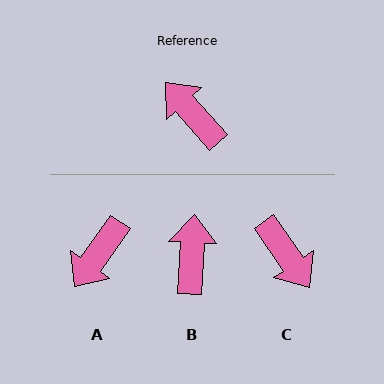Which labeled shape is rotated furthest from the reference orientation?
C, about 173 degrees away.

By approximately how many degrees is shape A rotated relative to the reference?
Approximately 103 degrees counter-clockwise.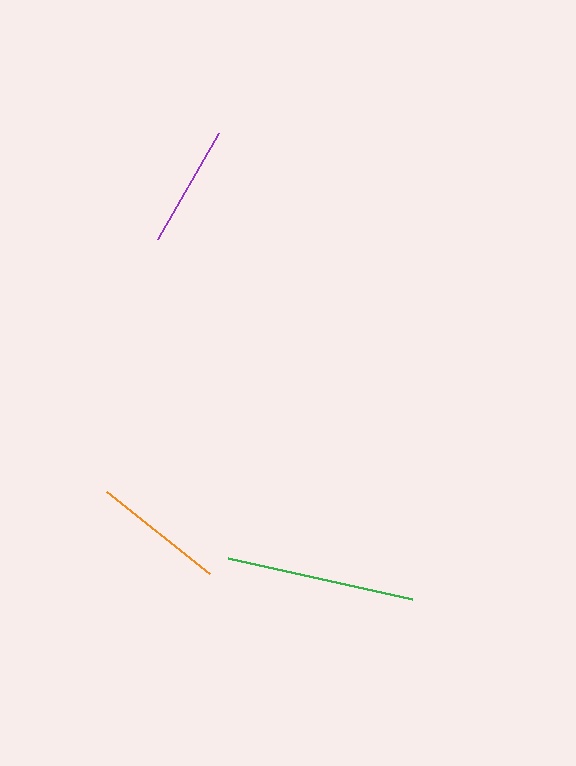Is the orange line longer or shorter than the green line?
The green line is longer than the orange line.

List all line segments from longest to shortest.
From longest to shortest: green, orange, purple.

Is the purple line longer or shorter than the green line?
The green line is longer than the purple line.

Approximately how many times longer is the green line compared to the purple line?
The green line is approximately 1.5 times the length of the purple line.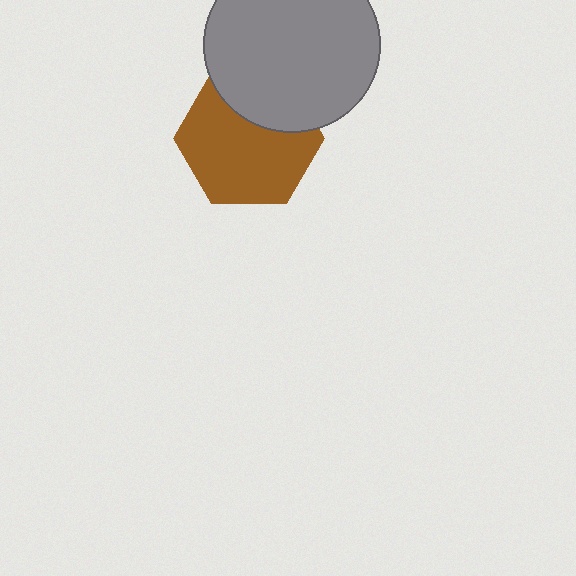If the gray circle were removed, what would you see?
You would see the complete brown hexagon.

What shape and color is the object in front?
The object in front is a gray circle.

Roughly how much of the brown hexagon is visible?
Most of it is visible (roughly 70%).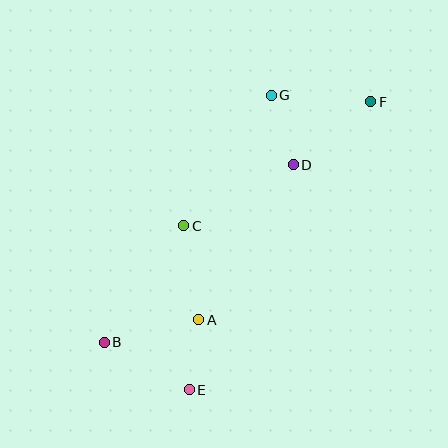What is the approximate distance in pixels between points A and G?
The distance between A and G is approximately 236 pixels.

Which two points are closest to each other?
Points A and E are closest to each other.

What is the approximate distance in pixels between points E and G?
The distance between E and G is approximately 306 pixels.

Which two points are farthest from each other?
Points B and F are farthest from each other.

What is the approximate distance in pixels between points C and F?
The distance between C and F is approximately 224 pixels.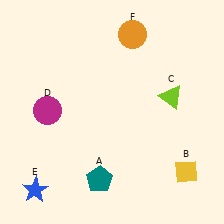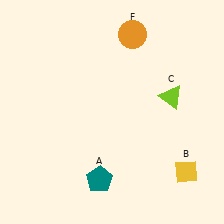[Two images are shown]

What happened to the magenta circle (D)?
The magenta circle (D) was removed in Image 2. It was in the top-left area of Image 1.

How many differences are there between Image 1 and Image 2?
There are 2 differences between the two images.